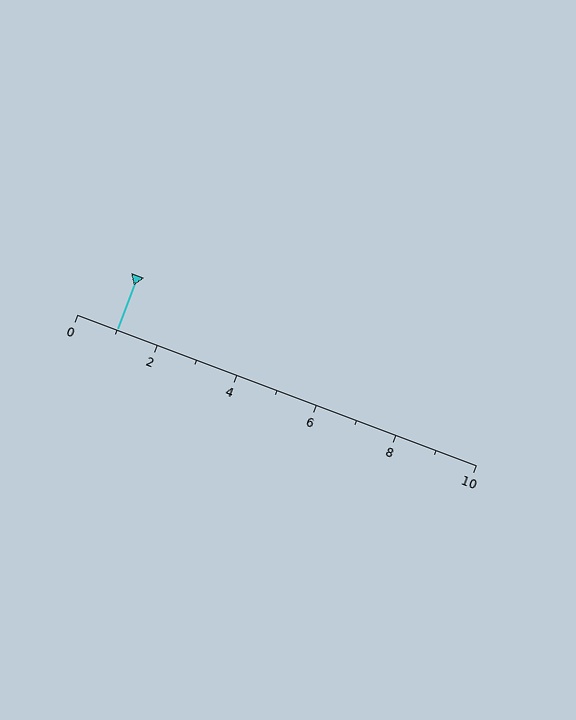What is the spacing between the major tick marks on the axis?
The major ticks are spaced 2 apart.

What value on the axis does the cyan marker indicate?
The marker indicates approximately 1.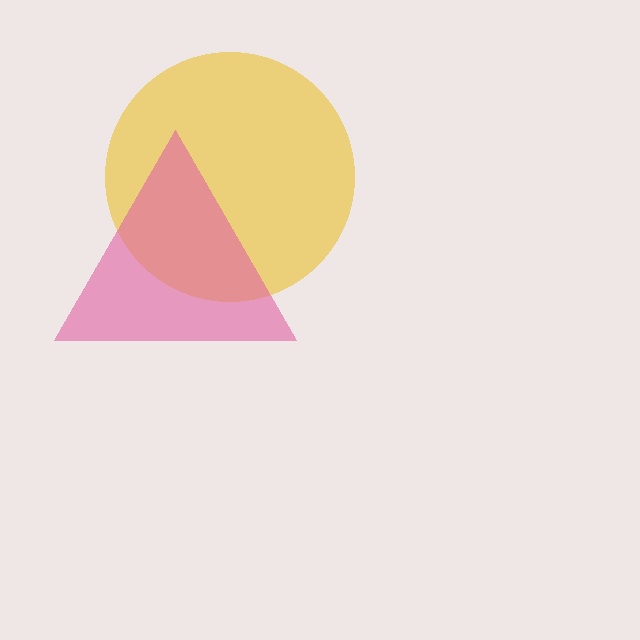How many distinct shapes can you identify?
There are 2 distinct shapes: a yellow circle, a pink triangle.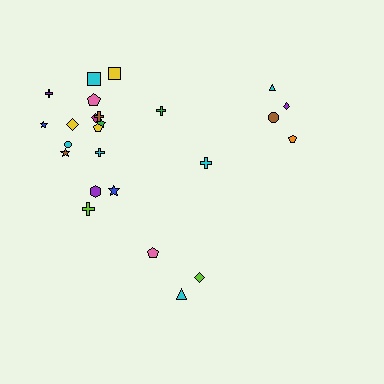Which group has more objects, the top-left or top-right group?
The top-left group.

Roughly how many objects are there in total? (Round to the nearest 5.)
Roughly 25 objects in total.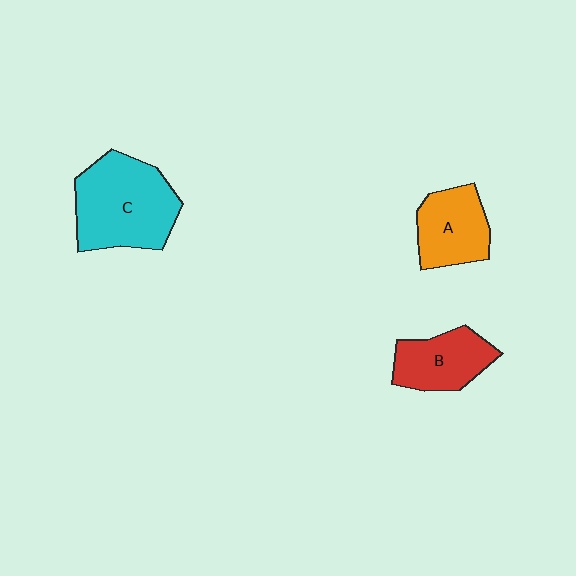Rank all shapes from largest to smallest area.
From largest to smallest: C (cyan), A (orange), B (red).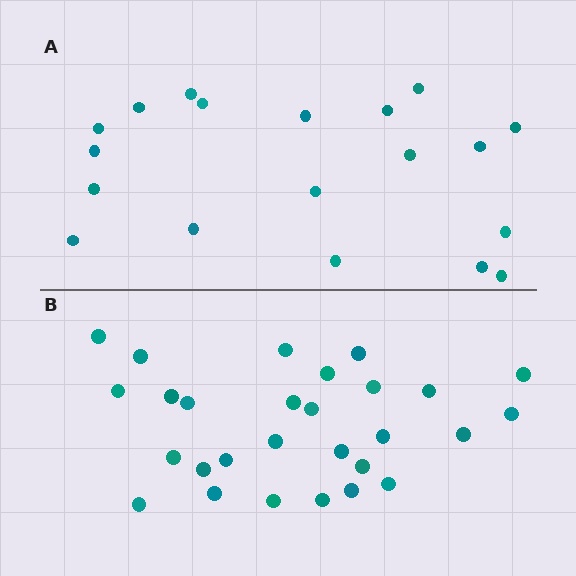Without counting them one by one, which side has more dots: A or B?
Region B (the bottom region) has more dots.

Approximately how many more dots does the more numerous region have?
Region B has roughly 8 or so more dots than region A.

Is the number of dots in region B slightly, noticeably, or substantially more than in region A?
Region B has substantially more. The ratio is roughly 1.5 to 1.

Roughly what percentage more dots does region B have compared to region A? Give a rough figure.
About 45% more.